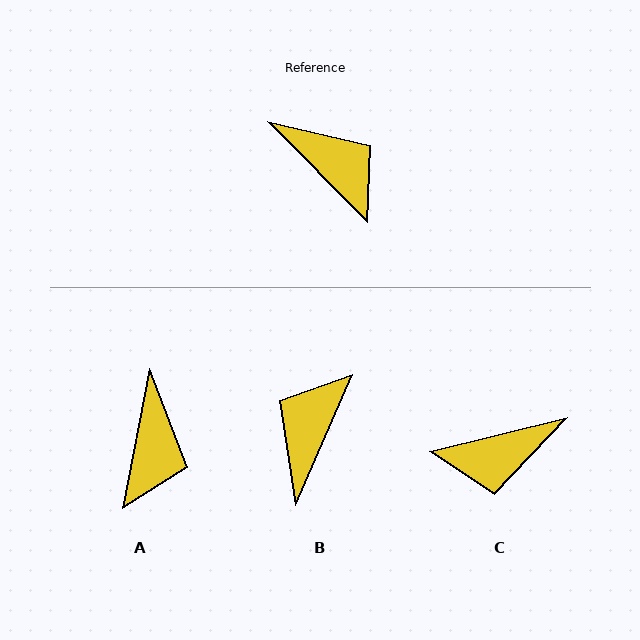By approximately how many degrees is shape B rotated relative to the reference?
Approximately 112 degrees counter-clockwise.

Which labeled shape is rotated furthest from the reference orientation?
C, about 121 degrees away.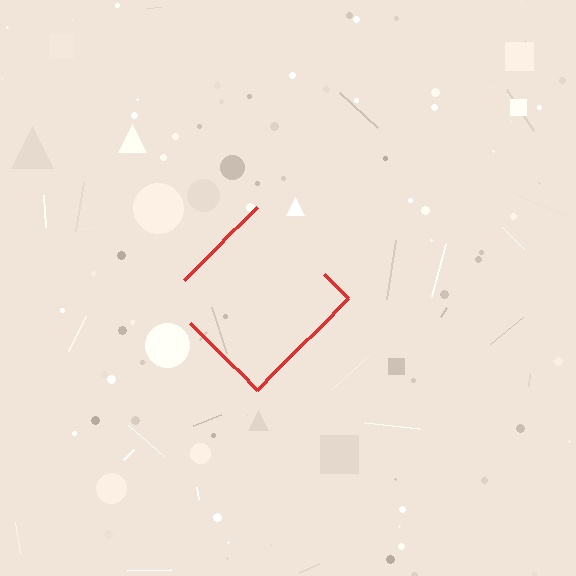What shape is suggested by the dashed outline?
The dashed outline suggests a diamond.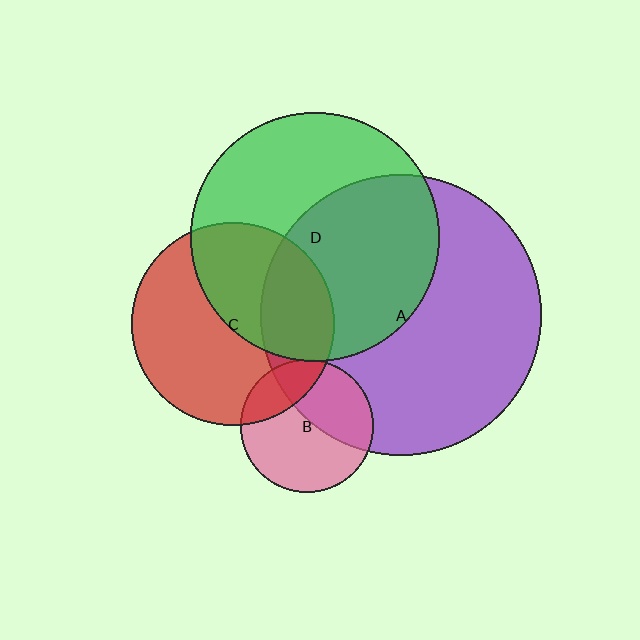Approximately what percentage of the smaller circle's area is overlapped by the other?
Approximately 25%.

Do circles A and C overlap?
Yes.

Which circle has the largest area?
Circle A (purple).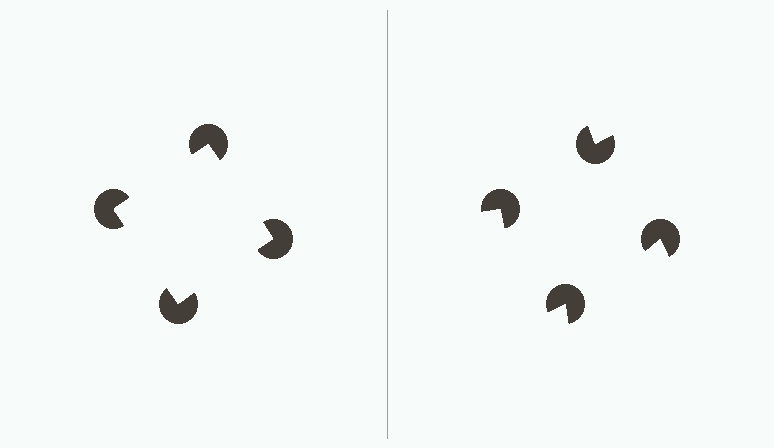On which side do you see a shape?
An illusory square appears on the left side. On the right side the wedge cuts are rotated, so no coherent shape forms.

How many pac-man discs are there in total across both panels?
8 — 4 on each side.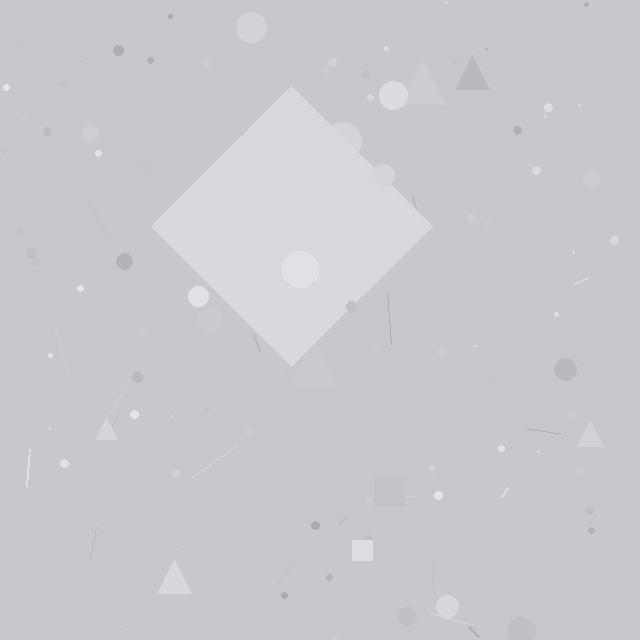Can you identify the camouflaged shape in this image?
The camouflaged shape is a diamond.